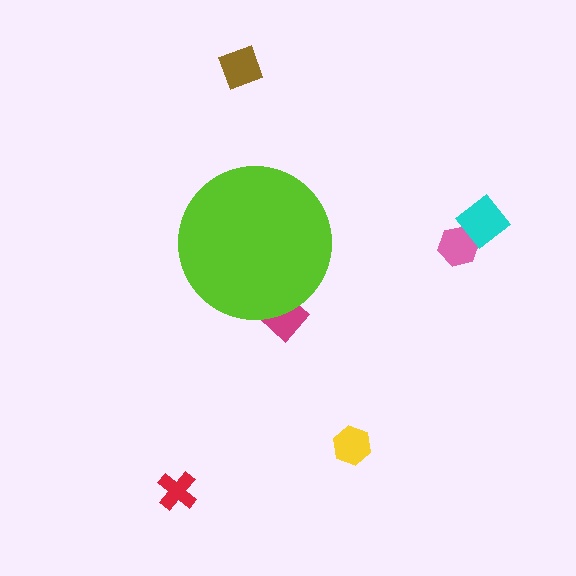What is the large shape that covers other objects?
A lime circle.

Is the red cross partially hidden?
No, the red cross is fully visible.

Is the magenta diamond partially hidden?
Yes, the magenta diamond is partially hidden behind the lime circle.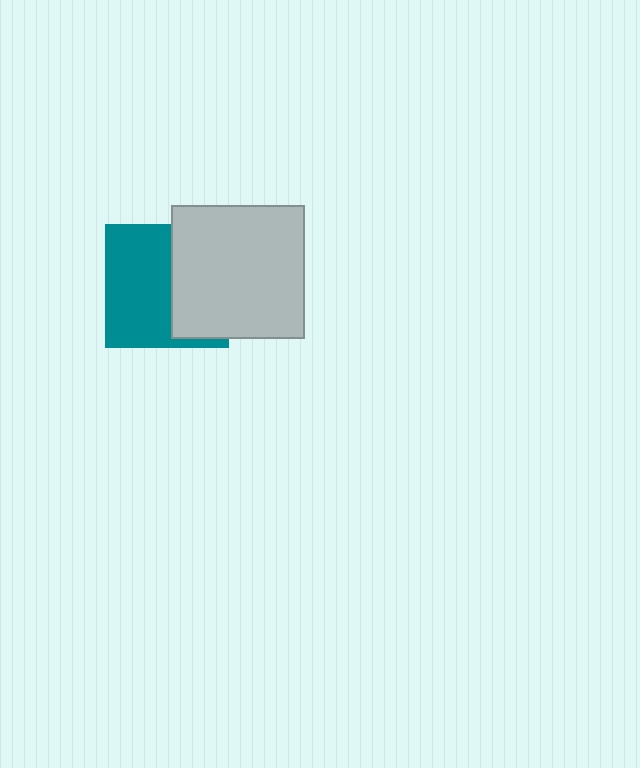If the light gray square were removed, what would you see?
You would see the complete teal square.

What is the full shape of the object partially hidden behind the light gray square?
The partially hidden object is a teal square.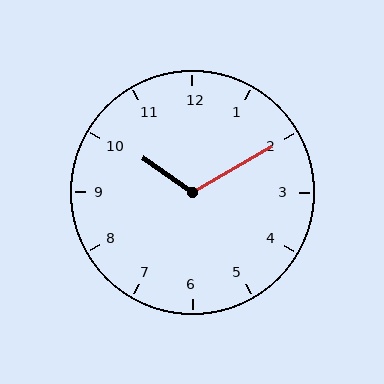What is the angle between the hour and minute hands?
Approximately 115 degrees.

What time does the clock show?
10:10.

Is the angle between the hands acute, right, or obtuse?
It is obtuse.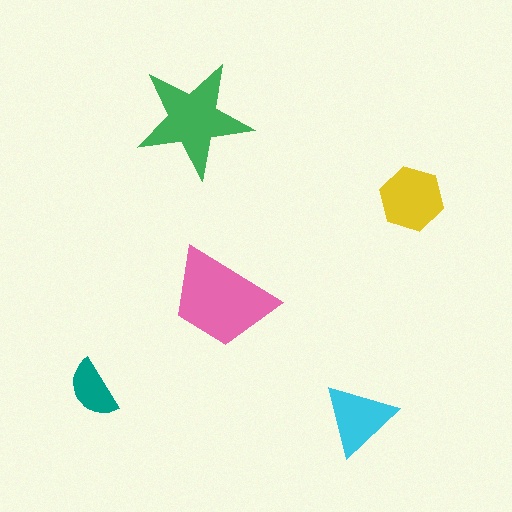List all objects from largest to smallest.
The pink trapezoid, the green star, the yellow hexagon, the cyan triangle, the teal semicircle.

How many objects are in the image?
There are 5 objects in the image.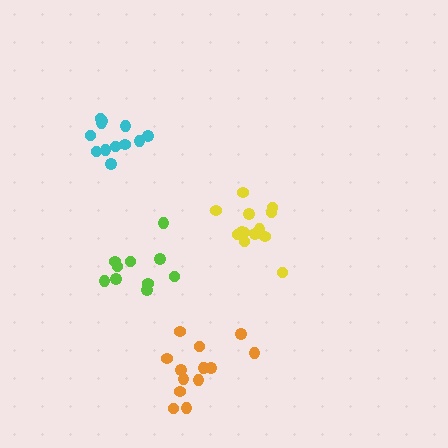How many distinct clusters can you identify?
There are 4 distinct clusters.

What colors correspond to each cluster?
The clusters are colored: cyan, lime, orange, yellow.